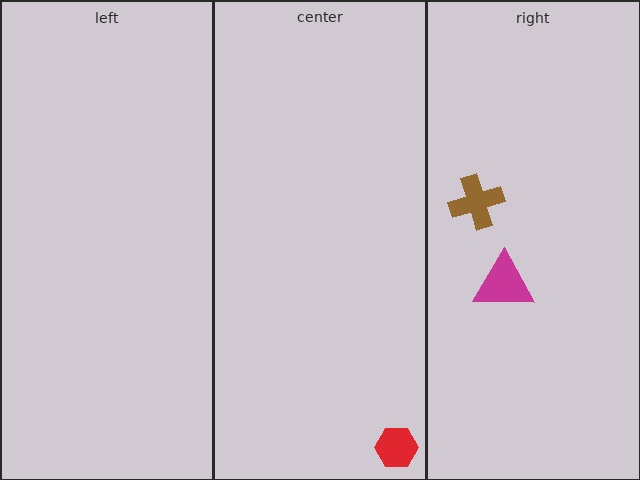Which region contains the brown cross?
The right region.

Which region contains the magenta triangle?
The right region.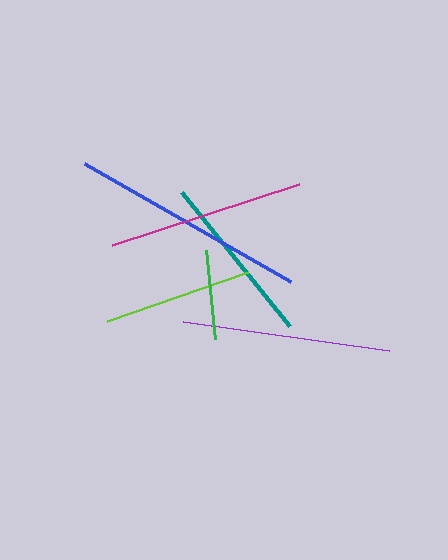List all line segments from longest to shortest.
From longest to shortest: blue, purple, magenta, teal, lime, green.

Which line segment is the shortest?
The green line is the shortest at approximately 90 pixels.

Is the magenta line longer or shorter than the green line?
The magenta line is longer than the green line.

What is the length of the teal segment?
The teal segment is approximately 172 pixels long.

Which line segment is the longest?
The blue line is the longest at approximately 237 pixels.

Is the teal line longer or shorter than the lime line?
The teal line is longer than the lime line.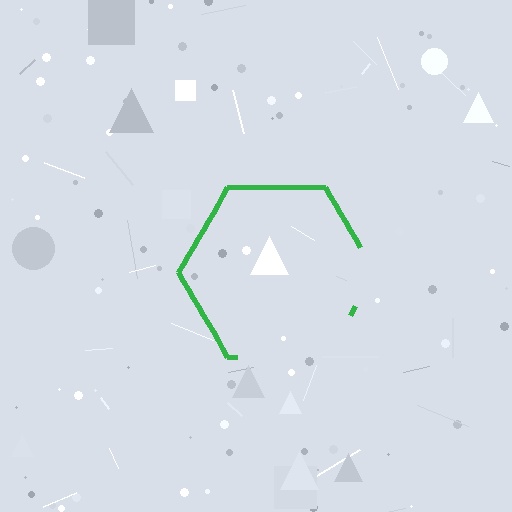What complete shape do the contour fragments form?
The contour fragments form a hexagon.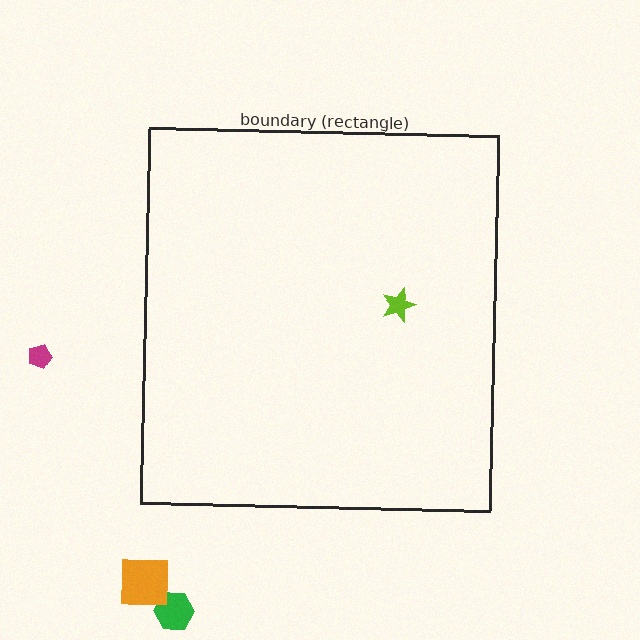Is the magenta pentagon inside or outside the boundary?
Outside.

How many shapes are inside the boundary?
1 inside, 3 outside.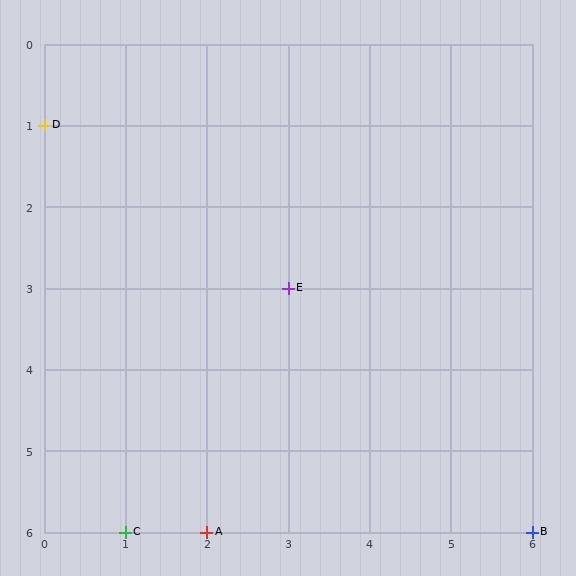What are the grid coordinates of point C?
Point C is at grid coordinates (1, 6).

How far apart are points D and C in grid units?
Points D and C are 1 column and 5 rows apart (about 5.1 grid units diagonally).